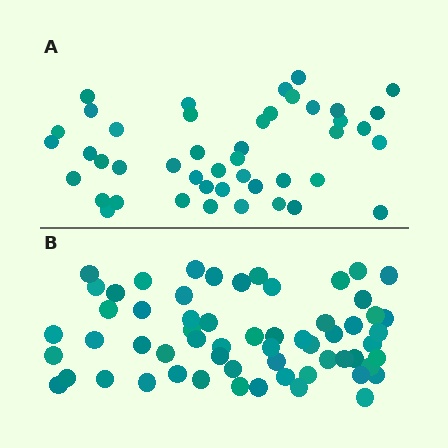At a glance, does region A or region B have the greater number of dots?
Region B (the bottom region) has more dots.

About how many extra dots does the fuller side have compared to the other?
Region B has approximately 15 more dots than region A.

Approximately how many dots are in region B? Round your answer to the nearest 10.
About 60 dots.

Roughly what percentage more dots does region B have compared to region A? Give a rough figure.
About 35% more.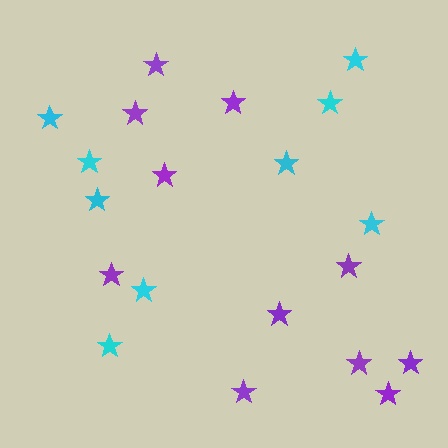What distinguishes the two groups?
There are 2 groups: one group of cyan stars (9) and one group of purple stars (11).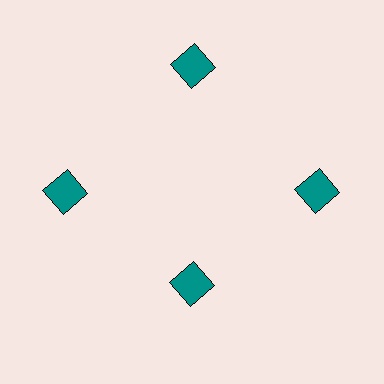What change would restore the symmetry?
The symmetry would be restored by moving it outward, back onto the ring so that all 4 squares sit at equal angles and equal distance from the center.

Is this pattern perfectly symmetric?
No. The 4 teal squares are arranged in a ring, but one element near the 6 o'clock position is pulled inward toward the center, breaking the 4-fold rotational symmetry.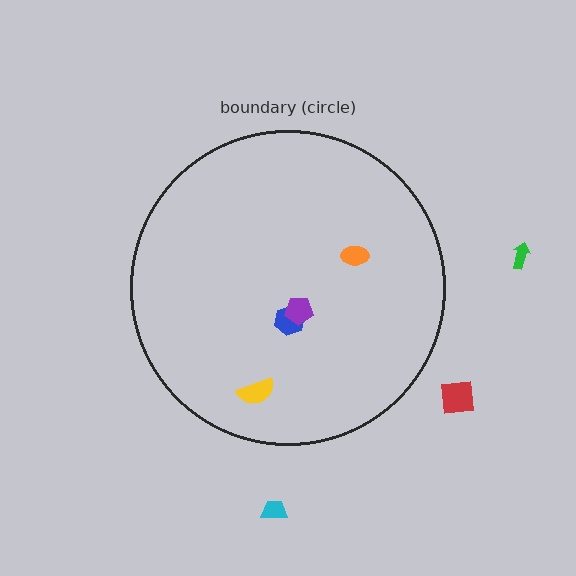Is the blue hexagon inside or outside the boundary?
Inside.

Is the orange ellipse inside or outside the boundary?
Inside.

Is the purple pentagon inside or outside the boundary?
Inside.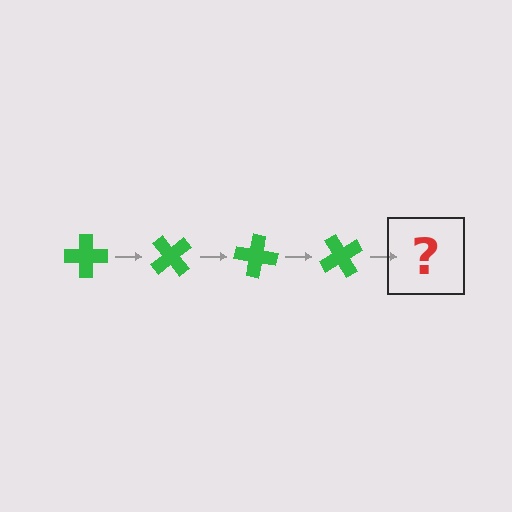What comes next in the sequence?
The next element should be a green cross rotated 200 degrees.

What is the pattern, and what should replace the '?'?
The pattern is that the cross rotates 50 degrees each step. The '?' should be a green cross rotated 200 degrees.